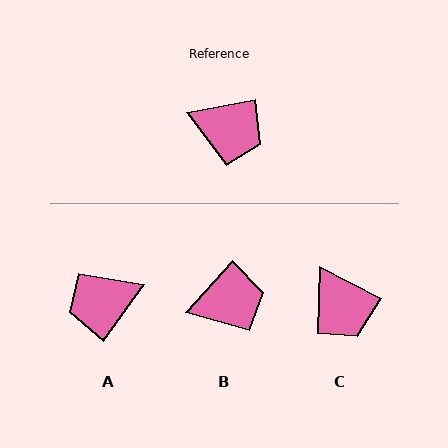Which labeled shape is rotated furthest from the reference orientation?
A, about 137 degrees away.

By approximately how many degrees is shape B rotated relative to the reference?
Approximately 37 degrees counter-clockwise.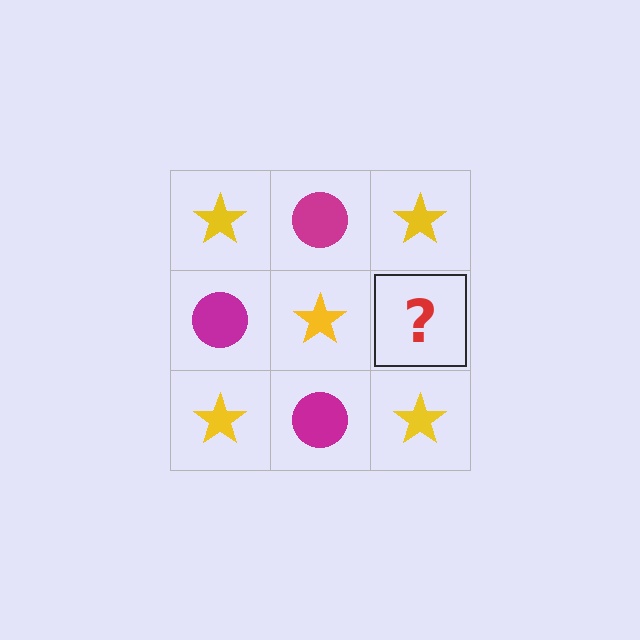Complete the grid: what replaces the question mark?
The question mark should be replaced with a magenta circle.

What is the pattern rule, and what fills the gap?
The rule is that it alternates yellow star and magenta circle in a checkerboard pattern. The gap should be filled with a magenta circle.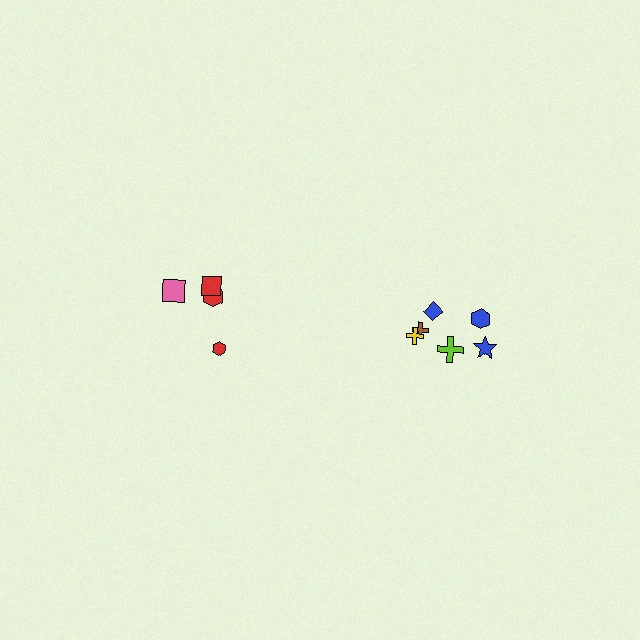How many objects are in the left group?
There are 4 objects.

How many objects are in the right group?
There are 6 objects.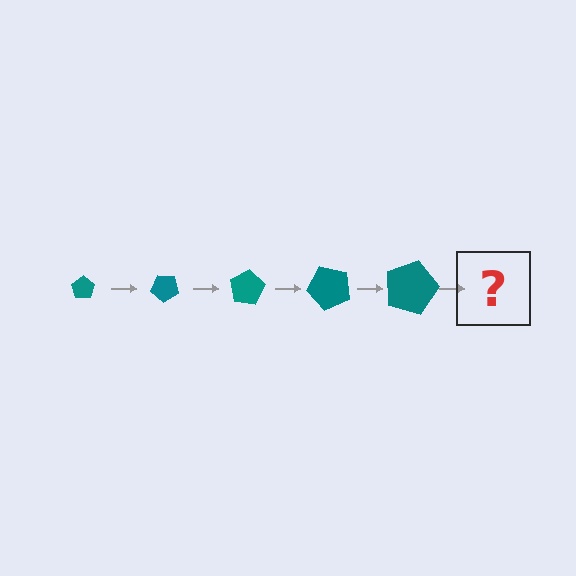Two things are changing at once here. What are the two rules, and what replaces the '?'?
The two rules are that the pentagon grows larger each step and it rotates 40 degrees each step. The '?' should be a pentagon, larger than the previous one and rotated 200 degrees from the start.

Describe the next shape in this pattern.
It should be a pentagon, larger than the previous one and rotated 200 degrees from the start.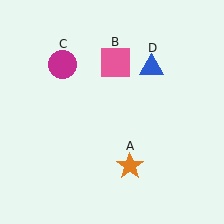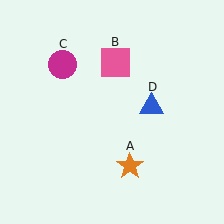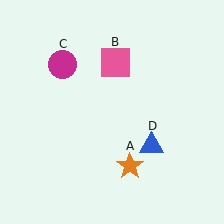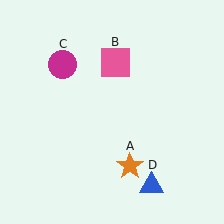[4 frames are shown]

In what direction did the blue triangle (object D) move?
The blue triangle (object D) moved down.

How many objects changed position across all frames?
1 object changed position: blue triangle (object D).